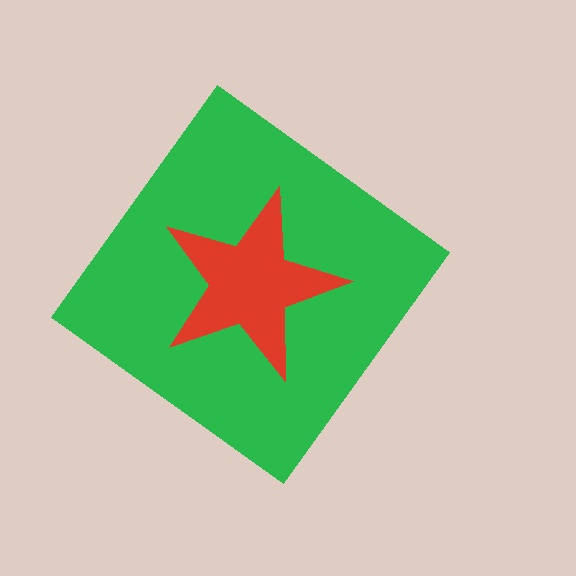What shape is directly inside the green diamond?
The red star.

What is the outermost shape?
The green diamond.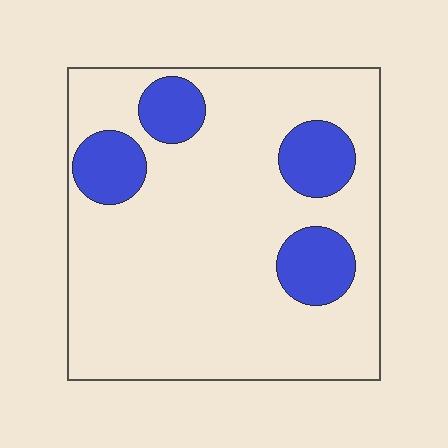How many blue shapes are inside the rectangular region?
4.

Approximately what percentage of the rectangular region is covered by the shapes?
Approximately 20%.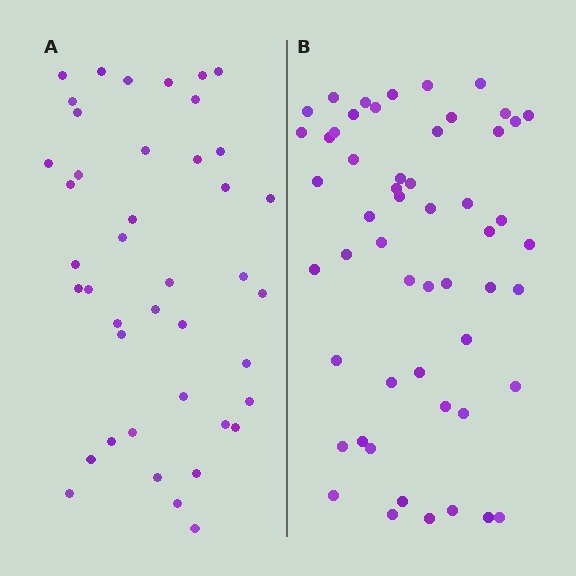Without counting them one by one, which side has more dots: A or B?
Region B (the right region) has more dots.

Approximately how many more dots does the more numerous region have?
Region B has roughly 12 or so more dots than region A.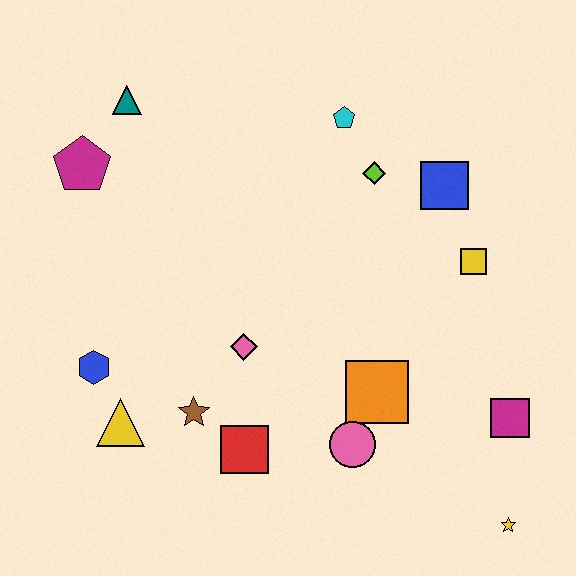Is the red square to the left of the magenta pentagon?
No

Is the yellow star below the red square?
Yes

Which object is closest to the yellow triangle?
The blue hexagon is closest to the yellow triangle.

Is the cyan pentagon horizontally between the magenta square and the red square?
Yes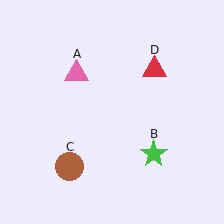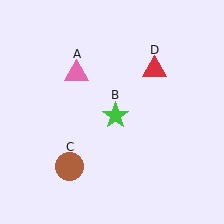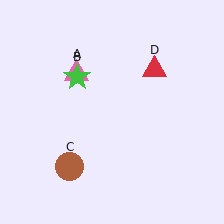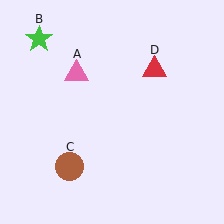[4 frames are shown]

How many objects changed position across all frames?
1 object changed position: green star (object B).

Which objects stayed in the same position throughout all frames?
Pink triangle (object A) and brown circle (object C) and red triangle (object D) remained stationary.